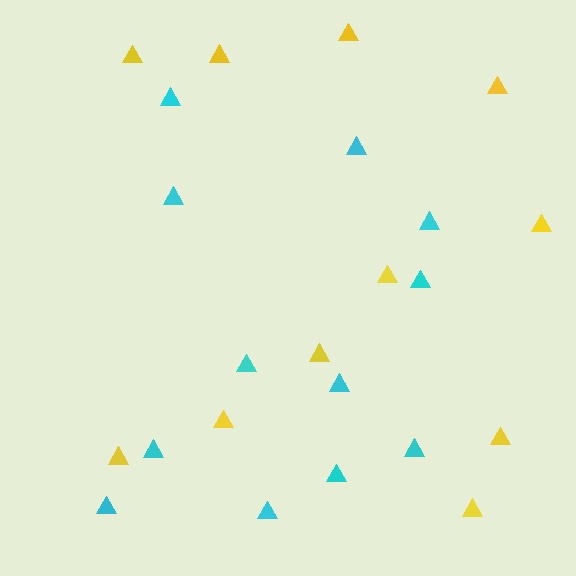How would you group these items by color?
There are 2 groups: one group of cyan triangles (12) and one group of yellow triangles (11).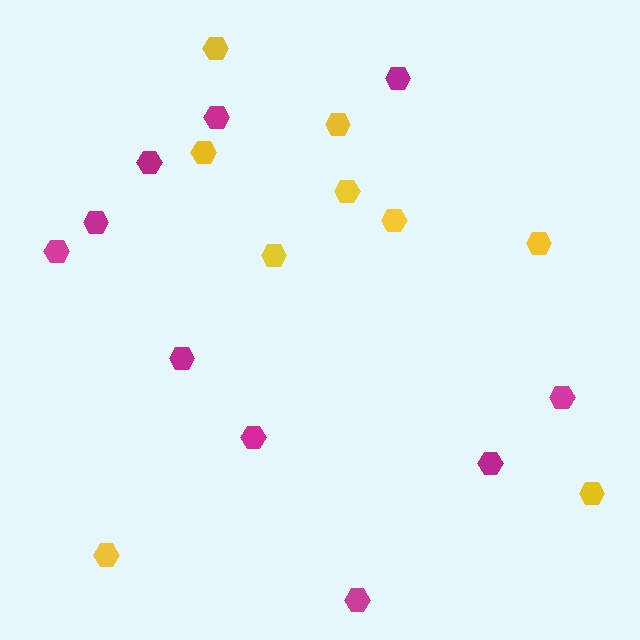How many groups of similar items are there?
There are 2 groups: one group of magenta hexagons (10) and one group of yellow hexagons (9).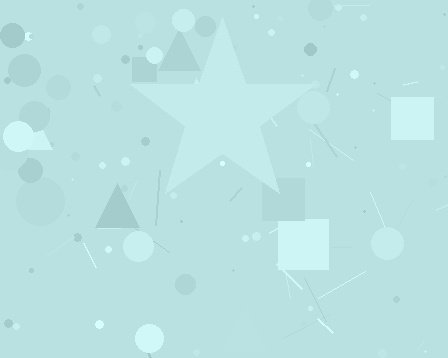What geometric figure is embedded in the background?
A star is embedded in the background.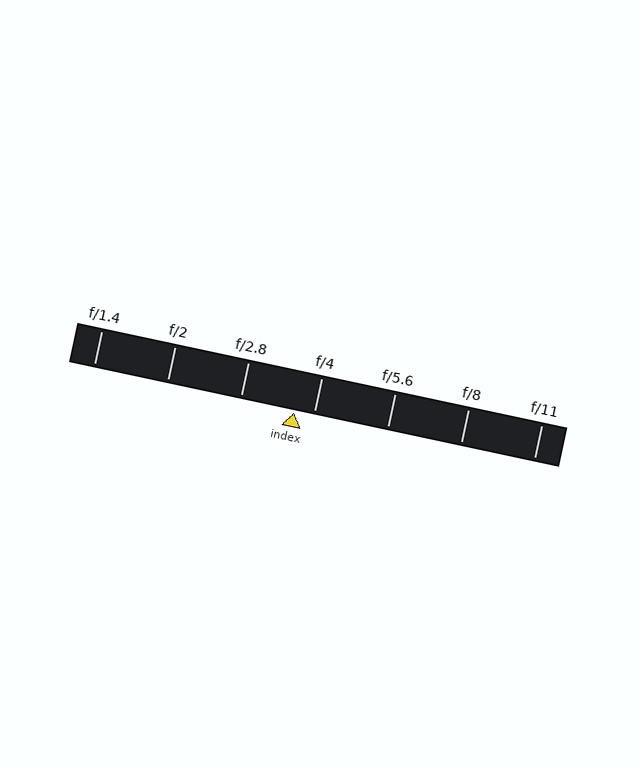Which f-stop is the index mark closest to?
The index mark is closest to f/4.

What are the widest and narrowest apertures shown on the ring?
The widest aperture shown is f/1.4 and the narrowest is f/11.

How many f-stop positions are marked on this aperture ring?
There are 7 f-stop positions marked.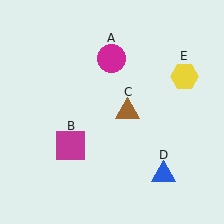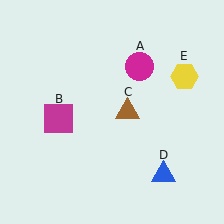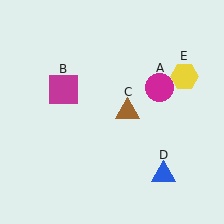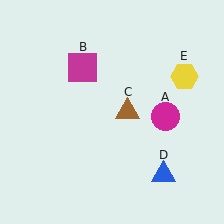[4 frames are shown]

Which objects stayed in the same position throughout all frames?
Brown triangle (object C) and blue triangle (object D) and yellow hexagon (object E) remained stationary.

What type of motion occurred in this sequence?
The magenta circle (object A), magenta square (object B) rotated clockwise around the center of the scene.